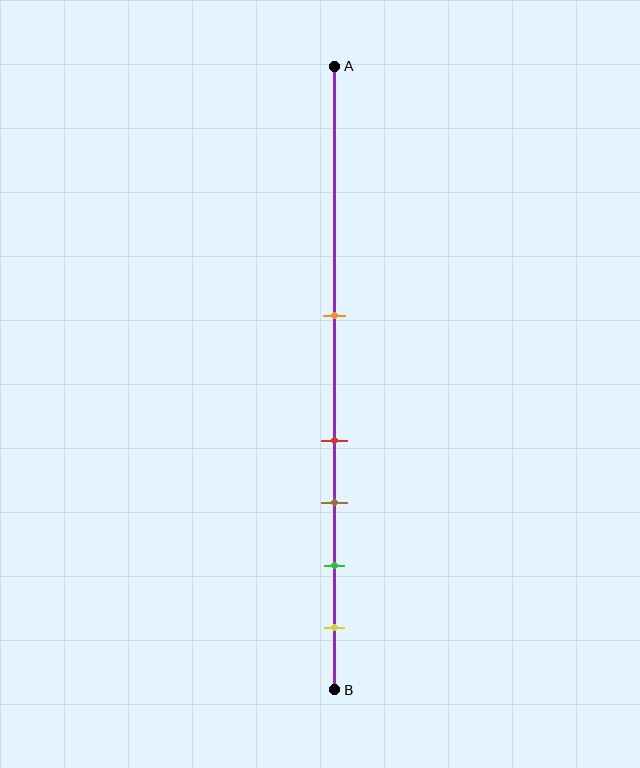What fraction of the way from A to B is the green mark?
The green mark is approximately 80% (0.8) of the way from A to B.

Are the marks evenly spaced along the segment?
No, the marks are not evenly spaced.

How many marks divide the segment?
There are 5 marks dividing the segment.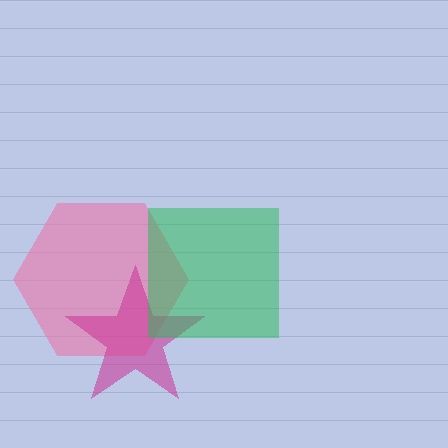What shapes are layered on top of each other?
The layered shapes are: a pink hexagon, a magenta star, a green square.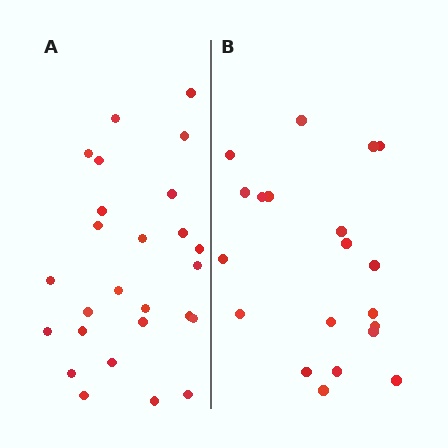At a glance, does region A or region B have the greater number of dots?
Region A (the left region) has more dots.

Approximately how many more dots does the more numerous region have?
Region A has about 6 more dots than region B.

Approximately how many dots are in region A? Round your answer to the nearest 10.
About 30 dots. (The exact count is 26, which rounds to 30.)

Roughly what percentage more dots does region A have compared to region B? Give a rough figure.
About 30% more.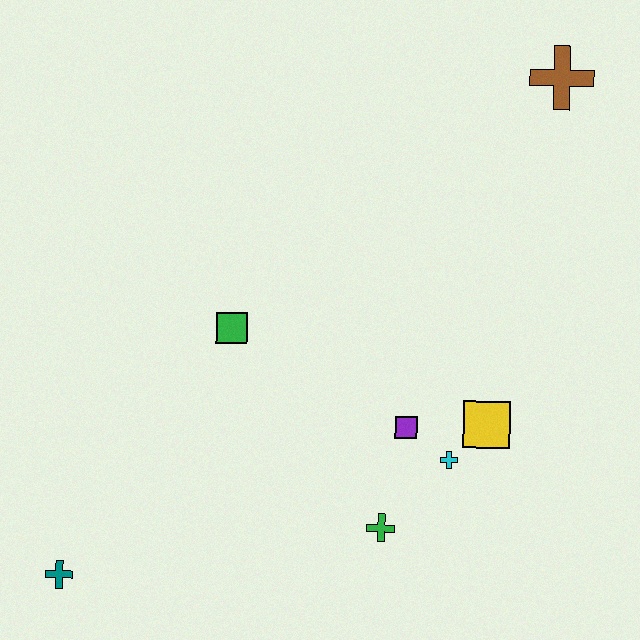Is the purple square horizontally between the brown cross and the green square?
Yes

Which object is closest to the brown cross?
The yellow square is closest to the brown cross.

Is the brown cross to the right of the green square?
Yes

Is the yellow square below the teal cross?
No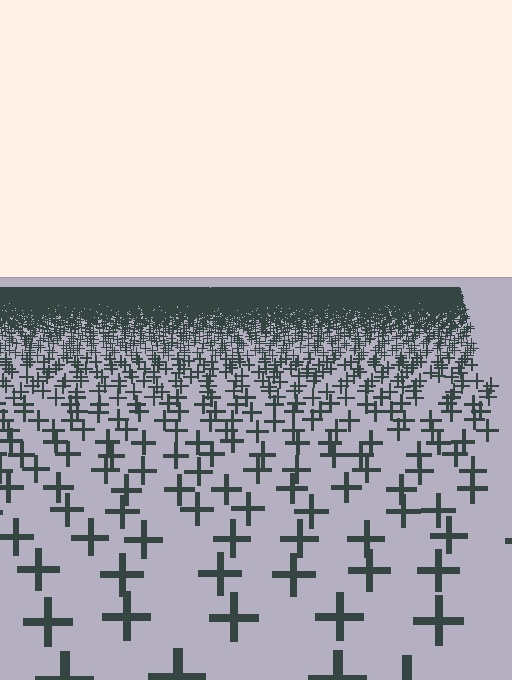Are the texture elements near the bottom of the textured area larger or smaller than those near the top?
Larger. Near the bottom, elements are closer to the viewer and appear at a bigger on-screen size.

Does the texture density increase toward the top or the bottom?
Density increases toward the top.